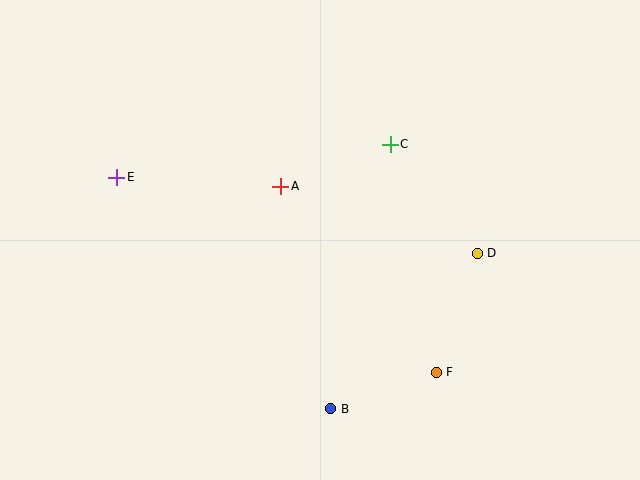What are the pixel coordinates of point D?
Point D is at (477, 253).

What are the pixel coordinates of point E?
Point E is at (117, 177).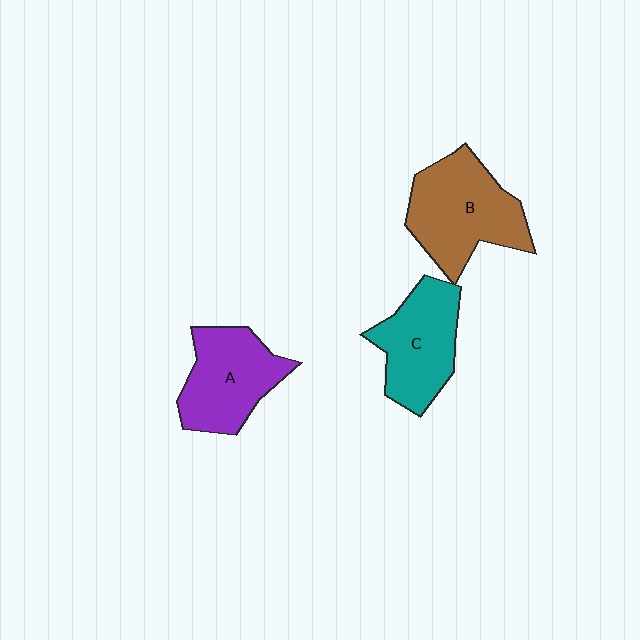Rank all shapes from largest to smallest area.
From largest to smallest: B (brown), A (purple), C (teal).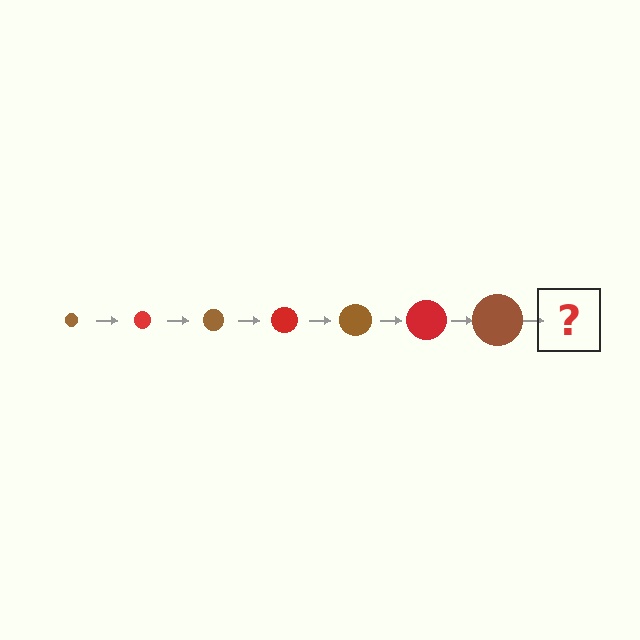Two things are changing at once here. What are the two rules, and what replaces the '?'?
The two rules are that the circle grows larger each step and the color cycles through brown and red. The '?' should be a red circle, larger than the previous one.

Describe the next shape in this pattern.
It should be a red circle, larger than the previous one.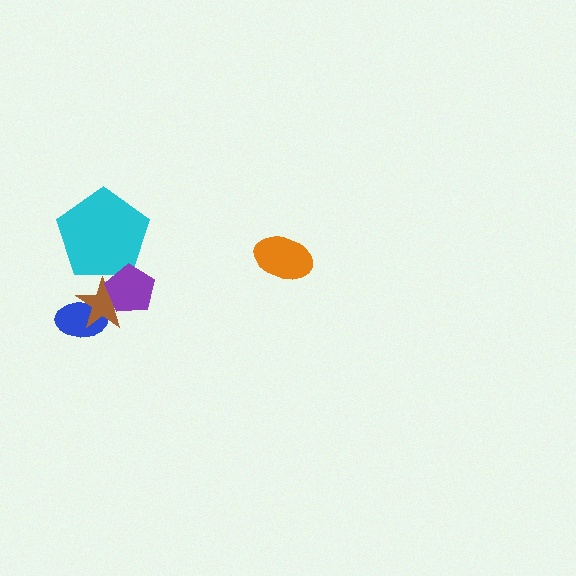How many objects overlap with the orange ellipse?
0 objects overlap with the orange ellipse.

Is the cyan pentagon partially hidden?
Yes, it is partially covered by another shape.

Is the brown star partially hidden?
Yes, it is partially covered by another shape.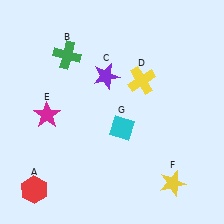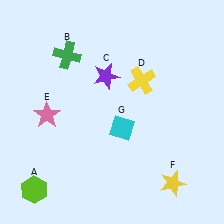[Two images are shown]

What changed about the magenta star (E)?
In Image 1, E is magenta. In Image 2, it changed to pink.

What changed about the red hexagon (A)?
In Image 1, A is red. In Image 2, it changed to lime.